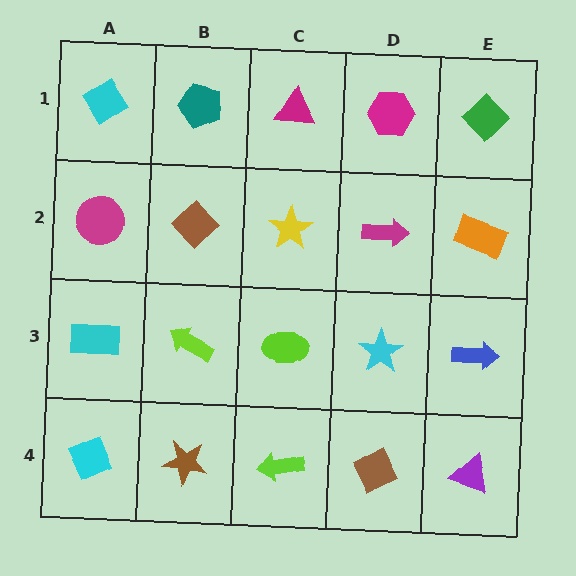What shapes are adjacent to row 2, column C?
A magenta triangle (row 1, column C), a lime ellipse (row 3, column C), a brown diamond (row 2, column B), a magenta arrow (row 2, column D).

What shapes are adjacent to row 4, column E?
A blue arrow (row 3, column E), a brown diamond (row 4, column D).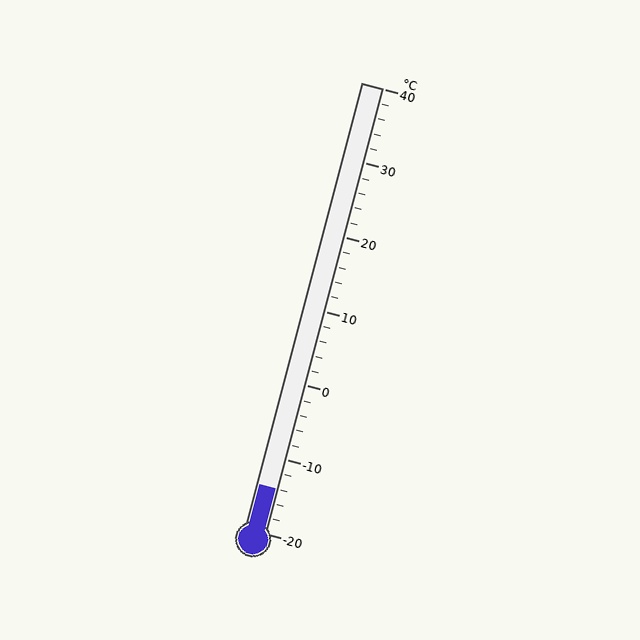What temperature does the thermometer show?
The thermometer shows approximately -14°C.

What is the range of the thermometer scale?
The thermometer scale ranges from -20°C to 40°C.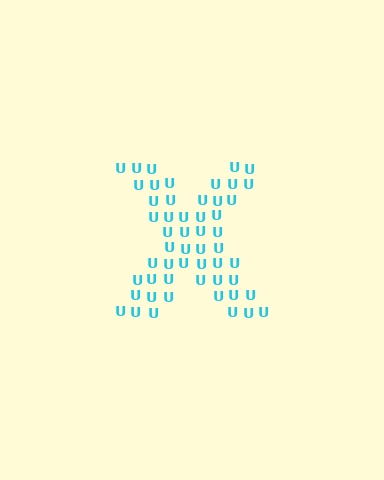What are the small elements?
The small elements are letter U's.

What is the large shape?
The large shape is the letter X.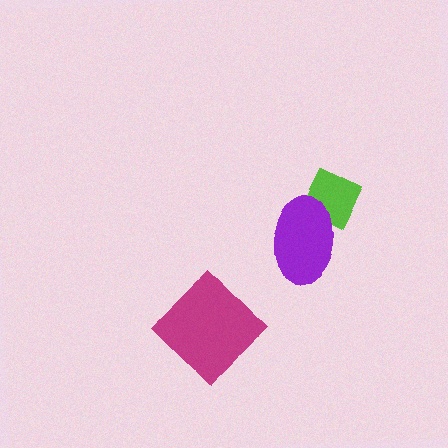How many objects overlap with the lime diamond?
1 object overlaps with the lime diamond.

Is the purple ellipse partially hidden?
No, no other shape covers it.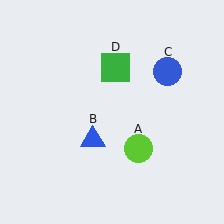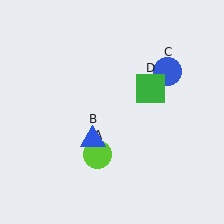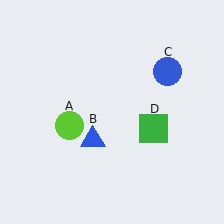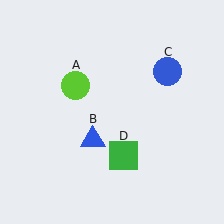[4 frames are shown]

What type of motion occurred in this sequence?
The lime circle (object A), green square (object D) rotated clockwise around the center of the scene.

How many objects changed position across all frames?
2 objects changed position: lime circle (object A), green square (object D).